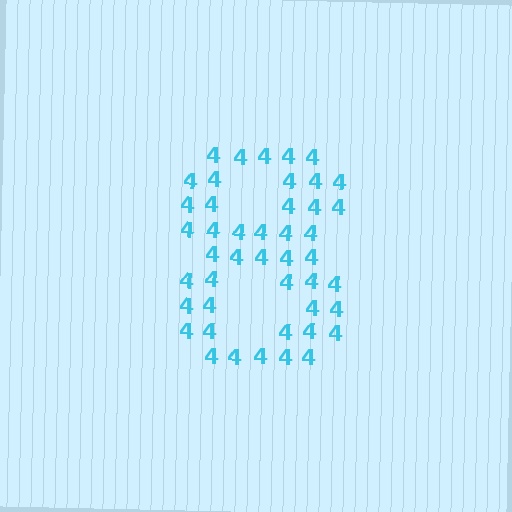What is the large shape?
The large shape is the digit 8.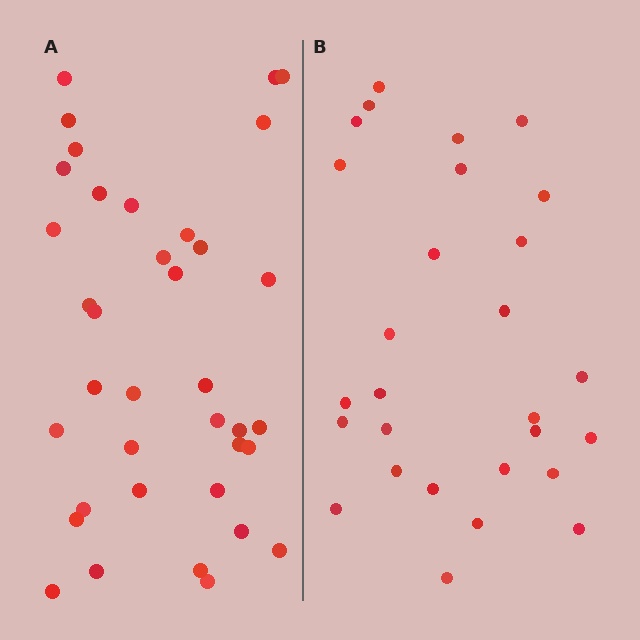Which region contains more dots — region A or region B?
Region A (the left region) has more dots.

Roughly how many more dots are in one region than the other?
Region A has roughly 8 or so more dots than region B.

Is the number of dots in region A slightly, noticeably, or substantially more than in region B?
Region A has noticeably more, but not dramatically so. The ratio is roughly 1.3 to 1.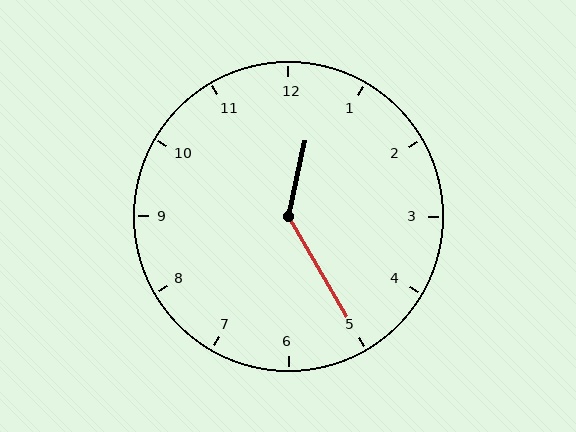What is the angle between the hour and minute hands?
Approximately 138 degrees.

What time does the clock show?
12:25.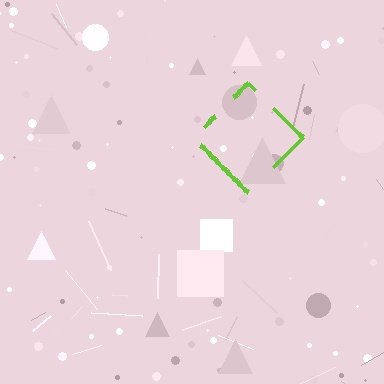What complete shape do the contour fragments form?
The contour fragments form a diamond.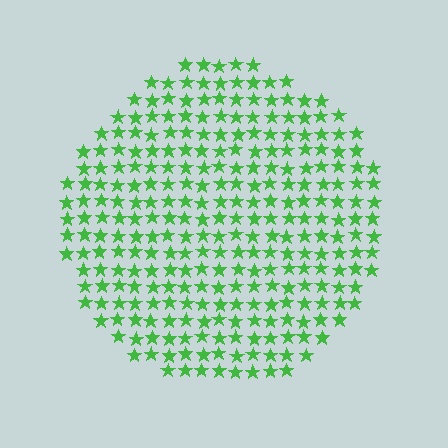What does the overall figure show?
The overall figure shows a circle.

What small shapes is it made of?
It is made of small stars.